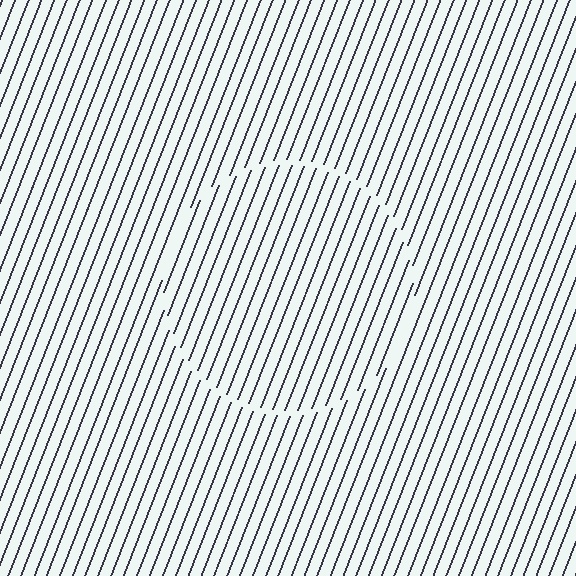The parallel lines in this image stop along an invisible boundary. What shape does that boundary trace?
An illusory circle. The interior of the shape contains the same grating, shifted by half a period — the contour is defined by the phase discontinuity where line-ends from the inner and outer gratings abut.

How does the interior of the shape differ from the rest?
The interior of the shape contains the same grating, shifted by half a period — the contour is defined by the phase discontinuity where line-ends from the inner and outer gratings abut.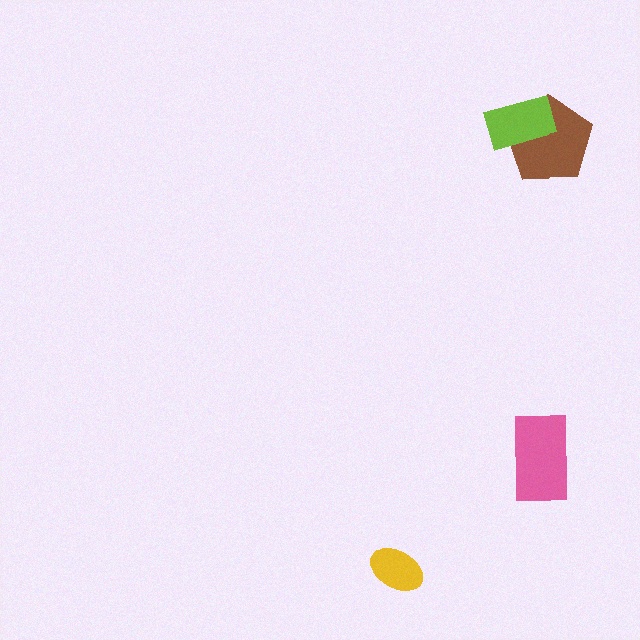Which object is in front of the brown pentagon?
The lime rectangle is in front of the brown pentagon.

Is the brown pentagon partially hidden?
Yes, it is partially covered by another shape.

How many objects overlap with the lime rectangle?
1 object overlaps with the lime rectangle.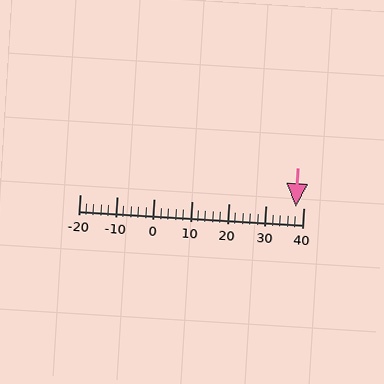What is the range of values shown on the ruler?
The ruler shows values from -20 to 40.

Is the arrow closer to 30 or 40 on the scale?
The arrow is closer to 40.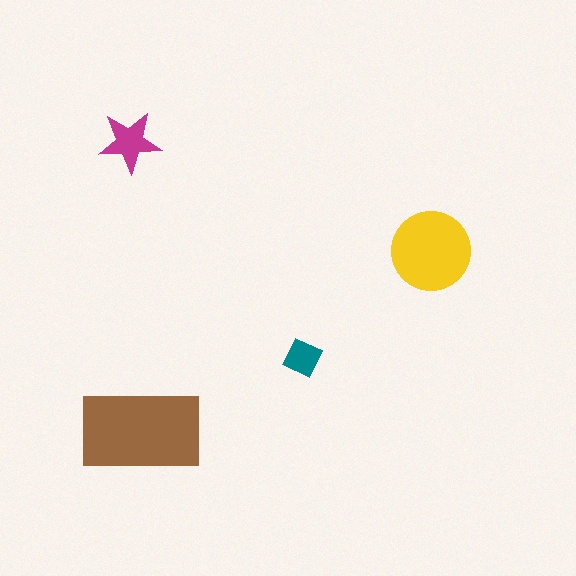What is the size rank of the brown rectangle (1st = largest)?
1st.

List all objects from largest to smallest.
The brown rectangle, the yellow circle, the magenta star, the teal diamond.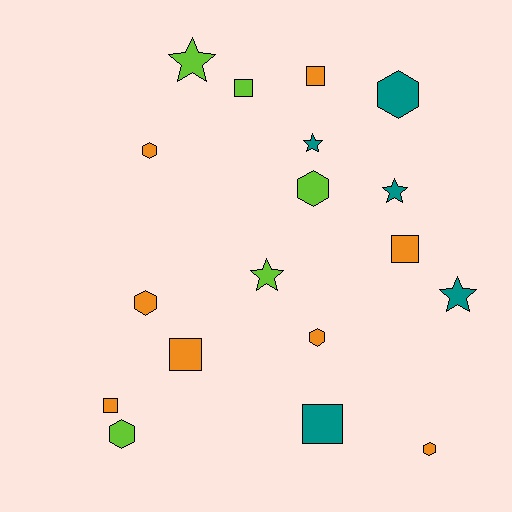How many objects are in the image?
There are 18 objects.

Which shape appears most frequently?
Hexagon, with 7 objects.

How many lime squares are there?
There is 1 lime square.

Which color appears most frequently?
Orange, with 8 objects.